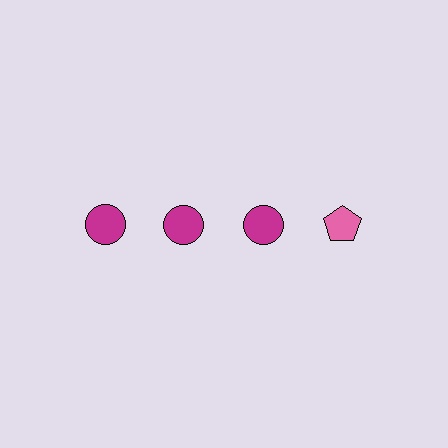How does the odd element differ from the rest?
It differs in both color (pink instead of magenta) and shape (pentagon instead of circle).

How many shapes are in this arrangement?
There are 4 shapes arranged in a grid pattern.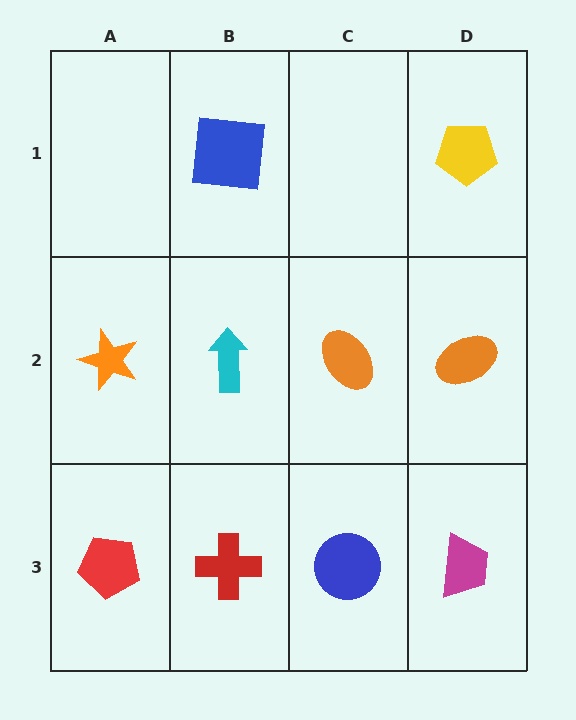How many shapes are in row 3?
4 shapes.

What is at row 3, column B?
A red cross.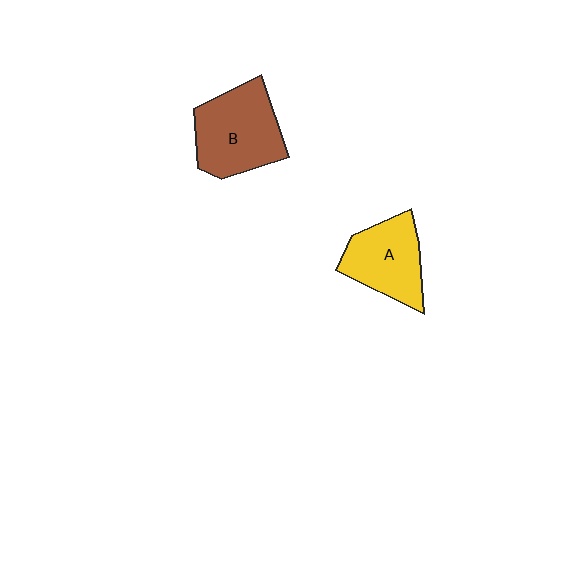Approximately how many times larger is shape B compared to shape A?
Approximately 1.2 times.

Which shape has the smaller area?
Shape A (yellow).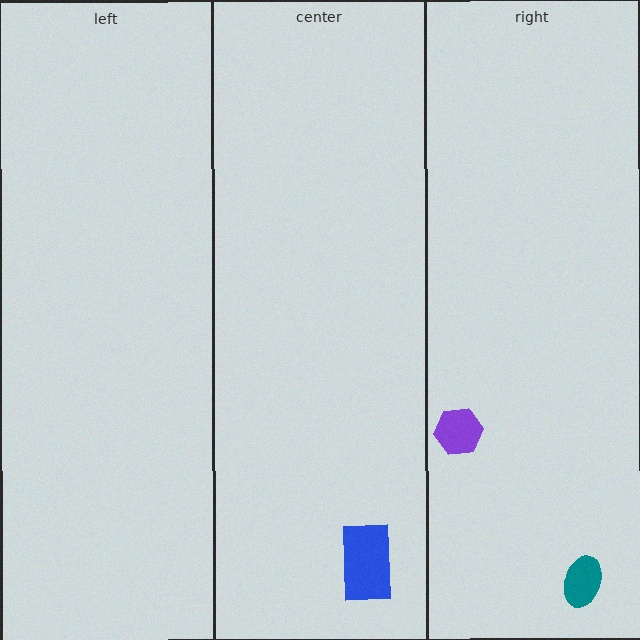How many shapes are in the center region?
1.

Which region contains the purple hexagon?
The right region.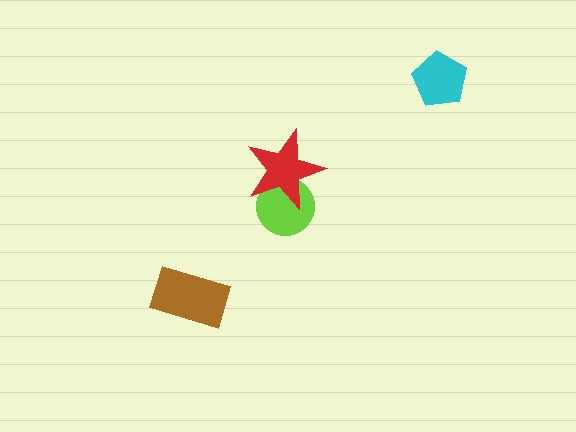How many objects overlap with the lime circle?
1 object overlaps with the lime circle.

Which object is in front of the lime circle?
The red star is in front of the lime circle.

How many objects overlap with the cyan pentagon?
0 objects overlap with the cyan pentagon.